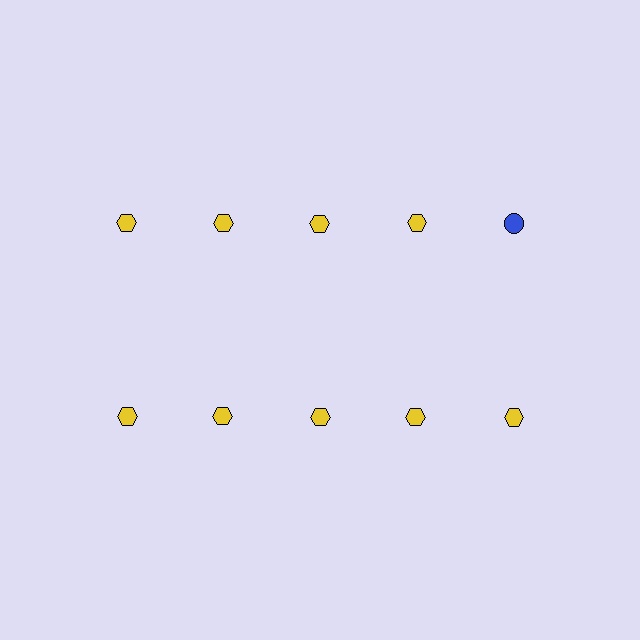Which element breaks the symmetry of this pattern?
The blue circle in the top row, rightmost column breaks the symmetry. All other shapes are yellow hexagons.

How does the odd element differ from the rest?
It differs in both color (blue instead of yellow) and shape (circle instead of hexagon).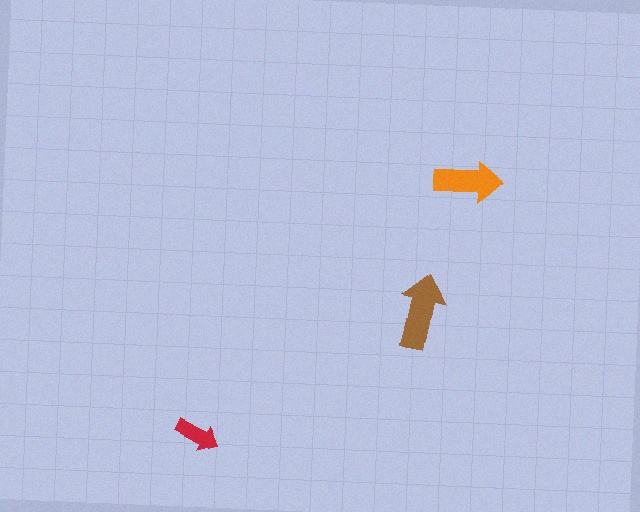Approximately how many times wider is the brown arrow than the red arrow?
About 1.5 times wider.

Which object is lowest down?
The red arrow is bottommost.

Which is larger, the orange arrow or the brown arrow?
The brown one.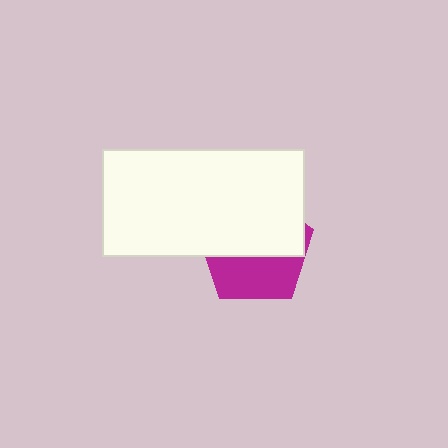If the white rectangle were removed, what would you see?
You would see the complete magenta pentagon.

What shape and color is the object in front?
The object in front is a white rectangle.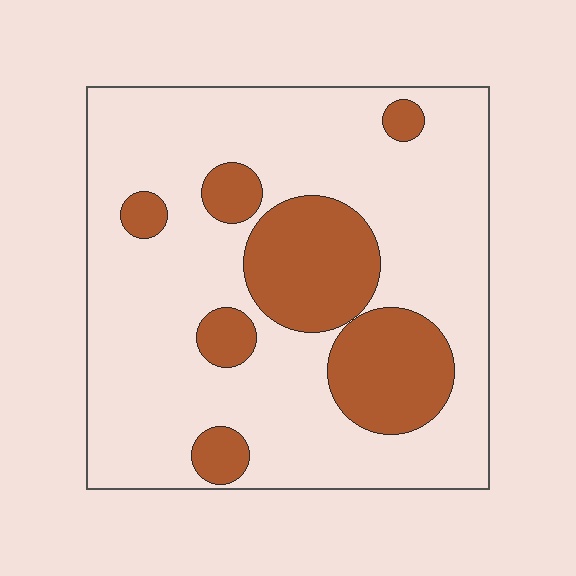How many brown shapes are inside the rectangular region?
7.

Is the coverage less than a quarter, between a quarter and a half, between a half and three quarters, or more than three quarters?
Less than a quarter.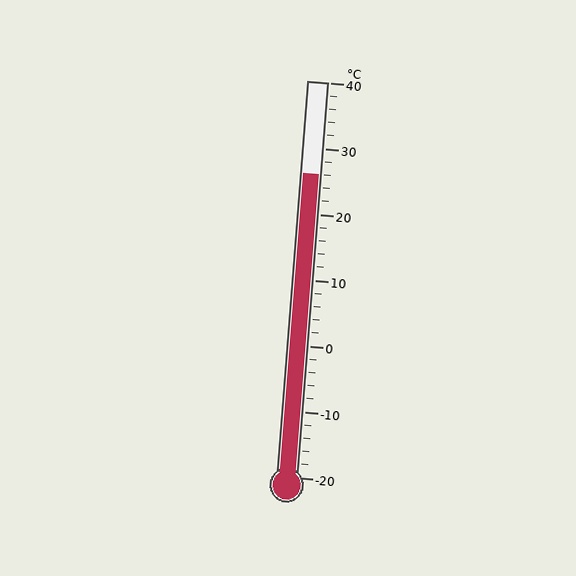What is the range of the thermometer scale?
The thermometer scale ranges from -20°C to 40°C.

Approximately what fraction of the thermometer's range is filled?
The thermometer is filled to approximately 75% of its range.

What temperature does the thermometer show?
The thermometer shows approximately 26°C.